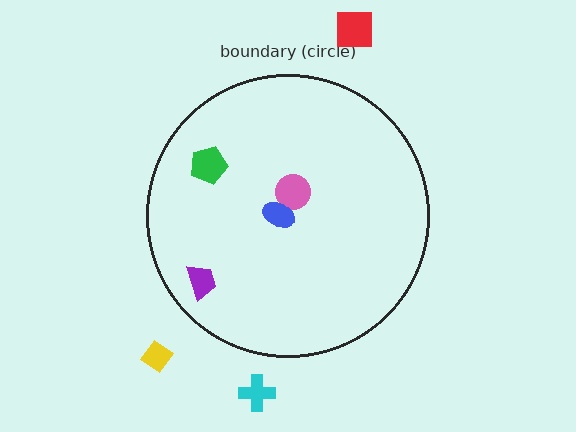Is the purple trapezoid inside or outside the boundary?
Inside.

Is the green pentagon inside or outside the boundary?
Inside.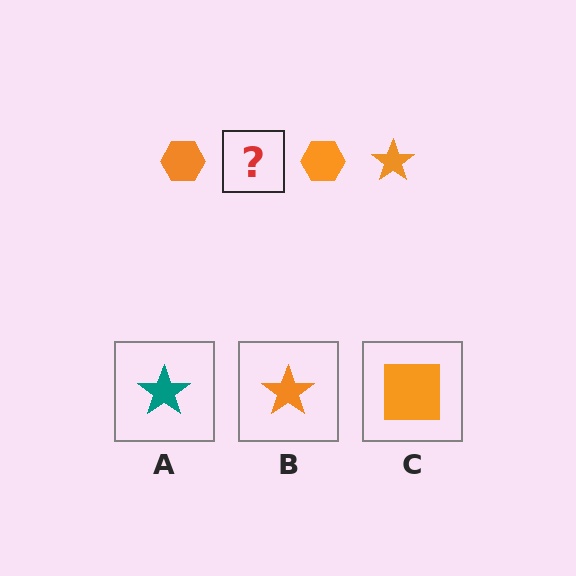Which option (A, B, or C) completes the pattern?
B.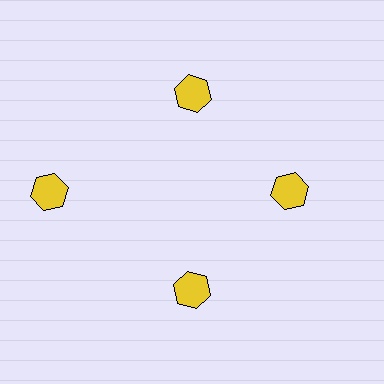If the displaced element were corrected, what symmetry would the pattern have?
It would have 4-fold rotational symmetry — the pattern would map onto itself every 90 degrees.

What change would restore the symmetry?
The symmetry would be restored by moving it inward, back onto the ring so that all 4 hexagons sit at equal angles and equal distance from the center.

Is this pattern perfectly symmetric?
No. The 4 yellow hexagons are arranged in a ring, but one element near the 9 o'clock position is pushed outward from the center, breaking the 4-fold rotational symmetry.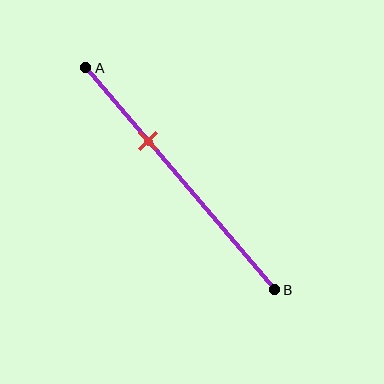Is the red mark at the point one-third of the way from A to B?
Yes, the mark is approximately at the one-third point.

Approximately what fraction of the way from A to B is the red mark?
The red mark is approximately 35% of the way from A to B.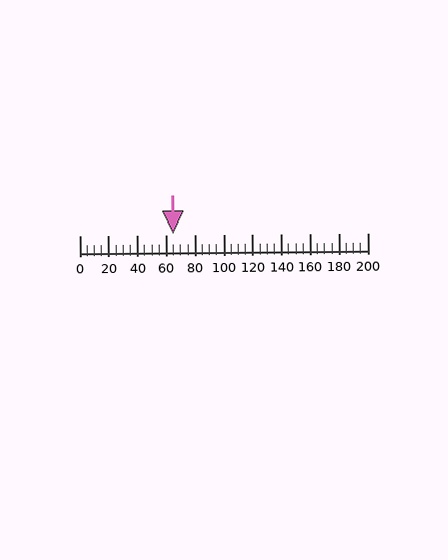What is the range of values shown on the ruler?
The ruler shows values from 0 to 200.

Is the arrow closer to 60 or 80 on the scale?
The arrow is closer to 60.